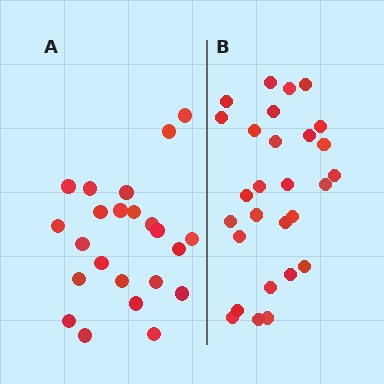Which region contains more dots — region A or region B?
Region B (the right region) has more dots.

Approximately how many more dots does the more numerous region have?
Region B has about 5 more dots than region A.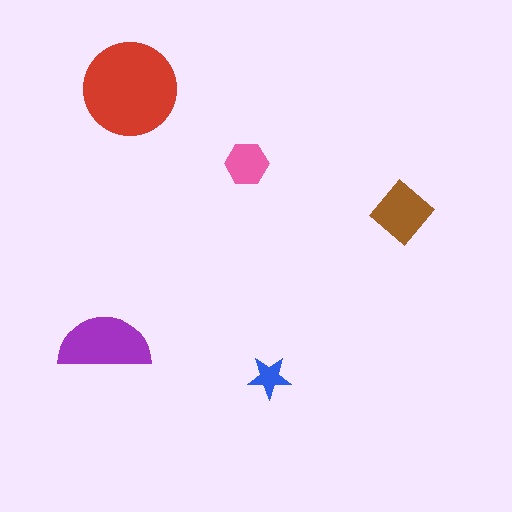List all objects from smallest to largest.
The blue star, the pink hexagon, the brown diamond, the purple semicircle, the red circle.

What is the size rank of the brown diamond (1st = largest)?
3rd.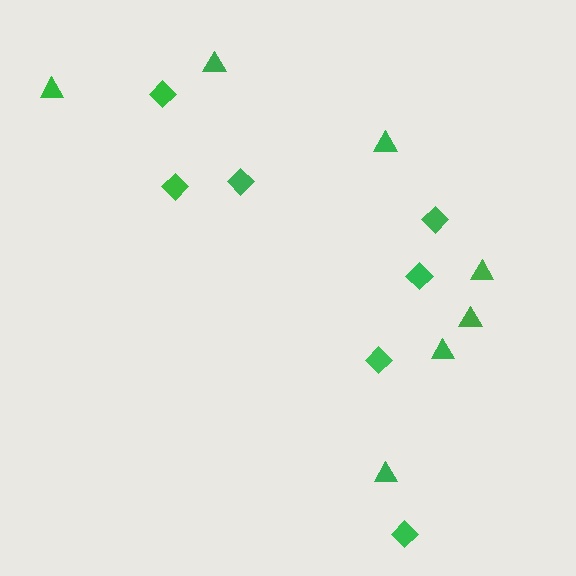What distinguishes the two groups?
There are 2 groups: one group of triangles (7) and one group of diamonds (7).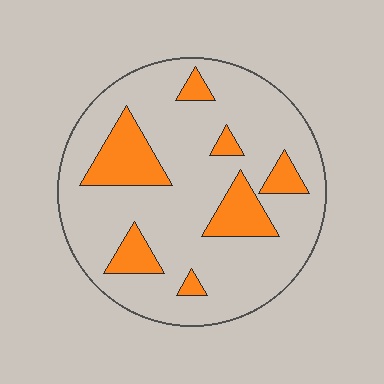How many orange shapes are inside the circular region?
7.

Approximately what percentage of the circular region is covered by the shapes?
Approximately 20%.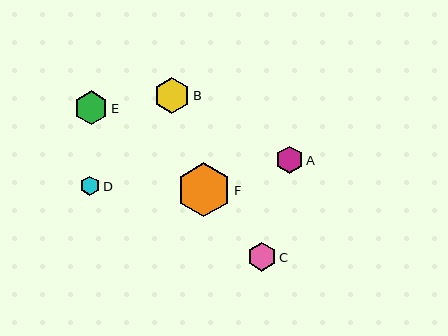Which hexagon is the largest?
Hexagon F is the largest with a size of approximately 54 pixels.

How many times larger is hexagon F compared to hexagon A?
Hexagon F is approximately 2.0 times the size of hexagon A.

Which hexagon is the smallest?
Hexagon D is the smallest with a size of approximately 19 pixels.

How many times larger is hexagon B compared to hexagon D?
Hexagon B is approximately 1.9 times the size of hexagon D.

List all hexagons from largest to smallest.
From largest to smallest: F, B, E, C, A, D.